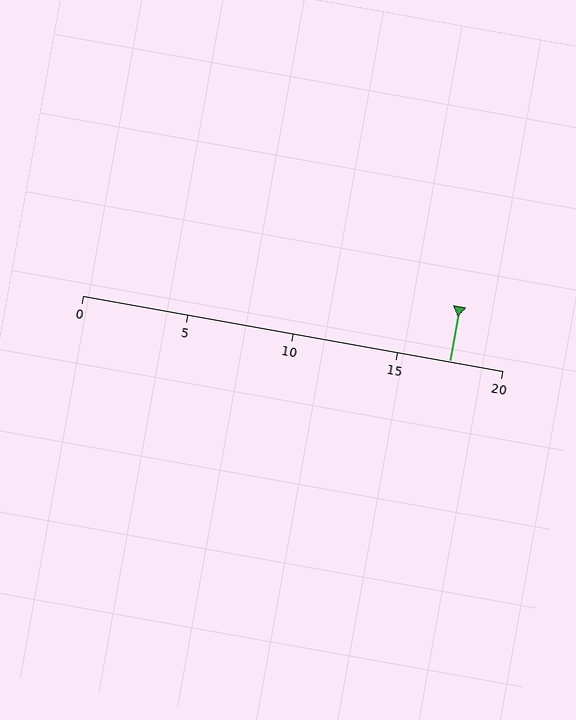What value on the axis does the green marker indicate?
The marker indicates approximately 17.5.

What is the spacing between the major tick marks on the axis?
The major ticks are spaced 5 apart.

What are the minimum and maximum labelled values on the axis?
The axis runs from 0 to 20.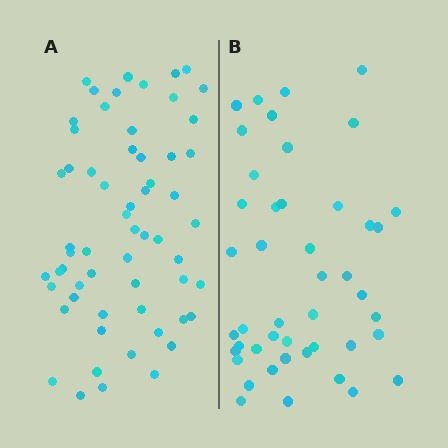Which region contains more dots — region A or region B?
Region A (the left region) has more dots.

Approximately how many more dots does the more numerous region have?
Region A has approximately 15 more dots than region B.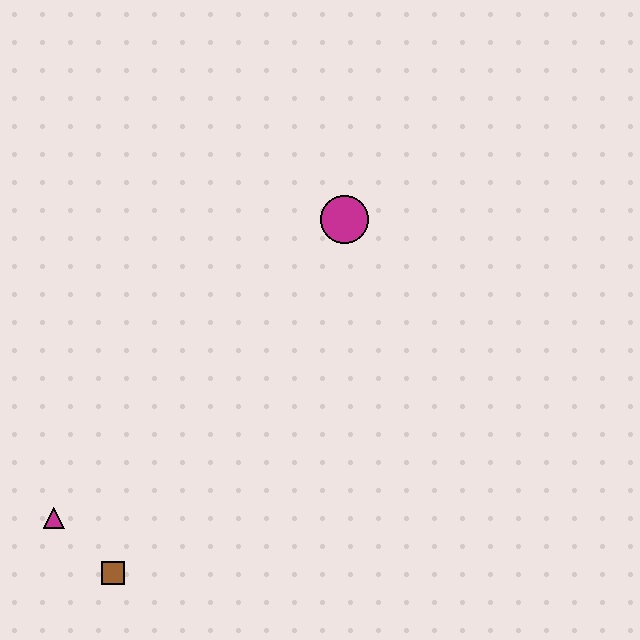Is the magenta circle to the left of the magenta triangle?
No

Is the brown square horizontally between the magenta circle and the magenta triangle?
Yes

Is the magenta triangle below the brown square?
No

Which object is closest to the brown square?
The magenta triangle is closest to the brown square.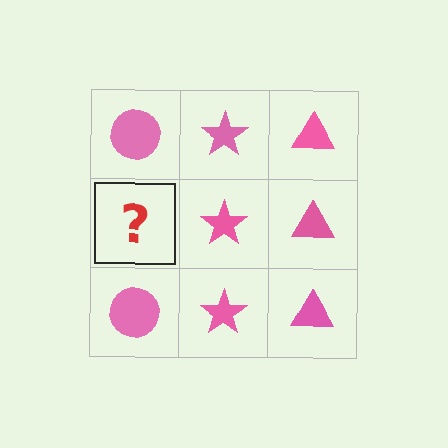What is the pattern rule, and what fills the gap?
The rule is that each column has a consistent shape. The gap should be filled with a pink circle.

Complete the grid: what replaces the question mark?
The question mark should be replaced with a pink circle.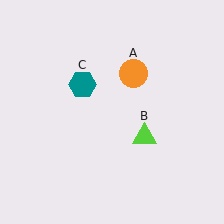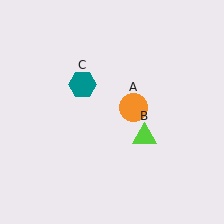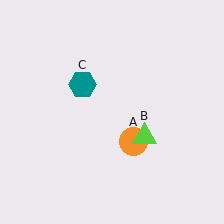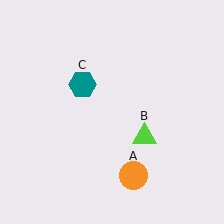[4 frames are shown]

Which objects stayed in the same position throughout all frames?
Lime triangle (object B) and teal hexagon (object C) remained stationary.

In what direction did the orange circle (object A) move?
The orange circle (object A) moved down.